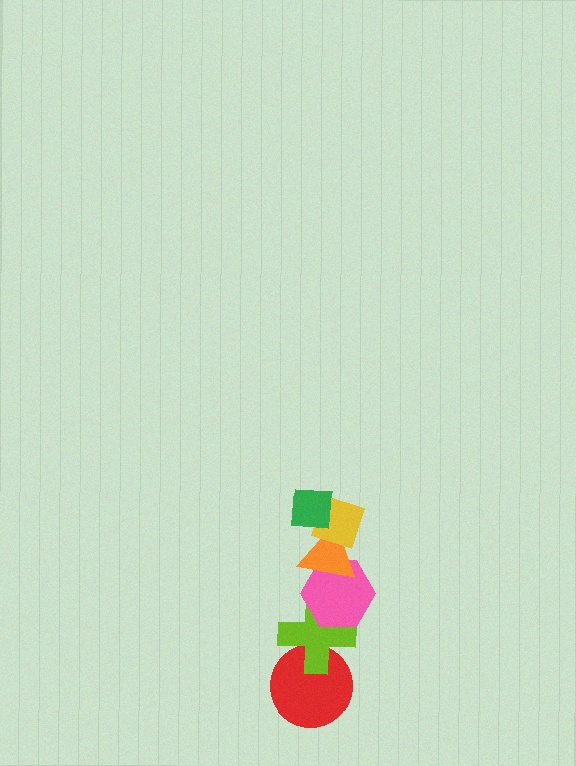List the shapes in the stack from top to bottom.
From top to bottom: the green square, the yellow diamond, the orange triangle, the pink hexagon, the lime cross, the red circle.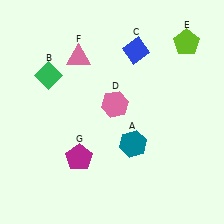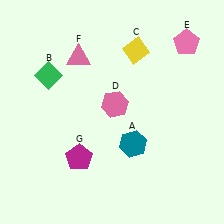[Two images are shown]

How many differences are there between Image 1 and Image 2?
There are 2 differences between the two images.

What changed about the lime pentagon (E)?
In Image 1, E is lime. In Image 2, it changed to pink.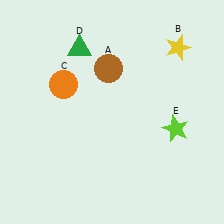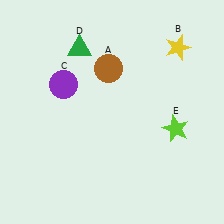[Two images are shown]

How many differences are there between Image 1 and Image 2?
There is 1 difference between the two images.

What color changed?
The circle (C) changed from orange in Image 1 to purple in Image 2.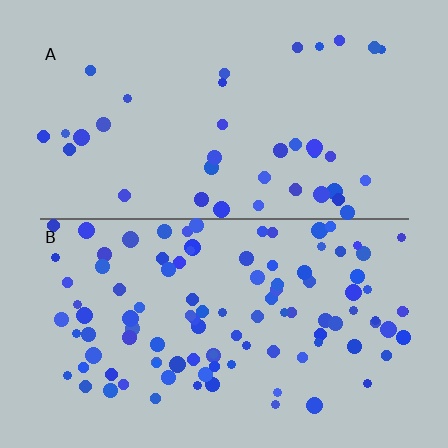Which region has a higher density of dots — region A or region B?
B (the bottom).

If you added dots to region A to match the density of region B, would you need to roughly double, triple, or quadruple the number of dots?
Approximately triple.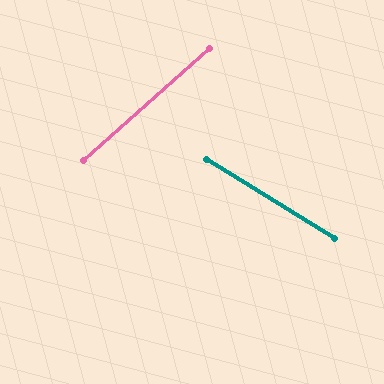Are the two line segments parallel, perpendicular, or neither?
Neither parallel nor perpendicular — they differ by about 73°.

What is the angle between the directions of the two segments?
Approximately 73 degrees.